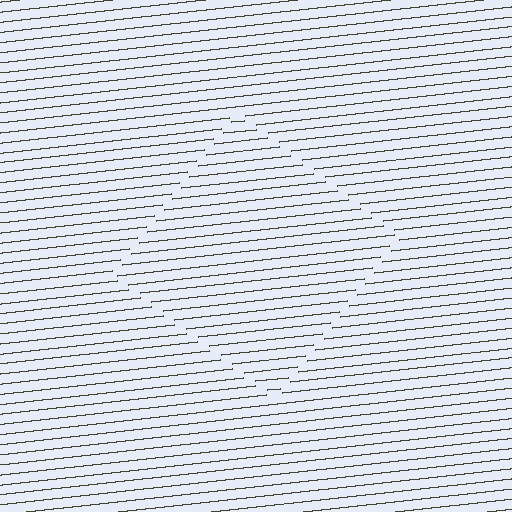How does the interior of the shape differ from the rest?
The interior of the shape contains the same grating, shifted by half a period — the contour is defined by the phase discontinuity where line-ends from the inner and outer gratings abut.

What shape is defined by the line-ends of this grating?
An illusory square. The interior of the shape contains the same grating, shifted by half a period — the contour is defined by the phase discontinuity where line-ends from the inner and outer gratings abut.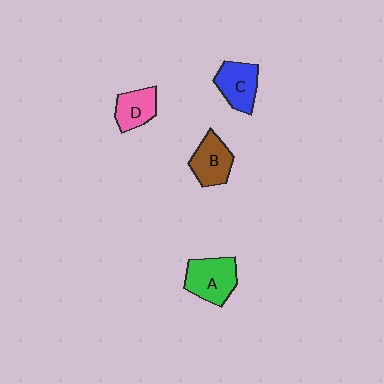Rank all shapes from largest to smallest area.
From largest to smallest: A (green), B (brown), C (blue), D (pink).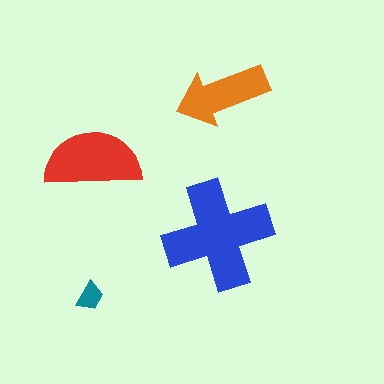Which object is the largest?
The blue cross.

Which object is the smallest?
The teal trapezoid.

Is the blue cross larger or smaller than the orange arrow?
Larger.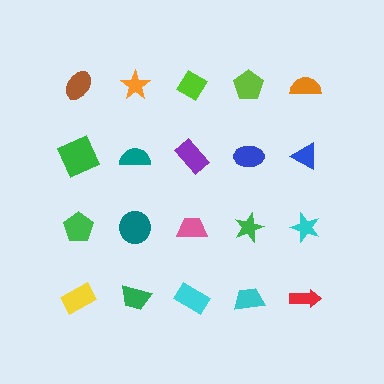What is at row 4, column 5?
A red arrow.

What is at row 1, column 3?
A lime diamond.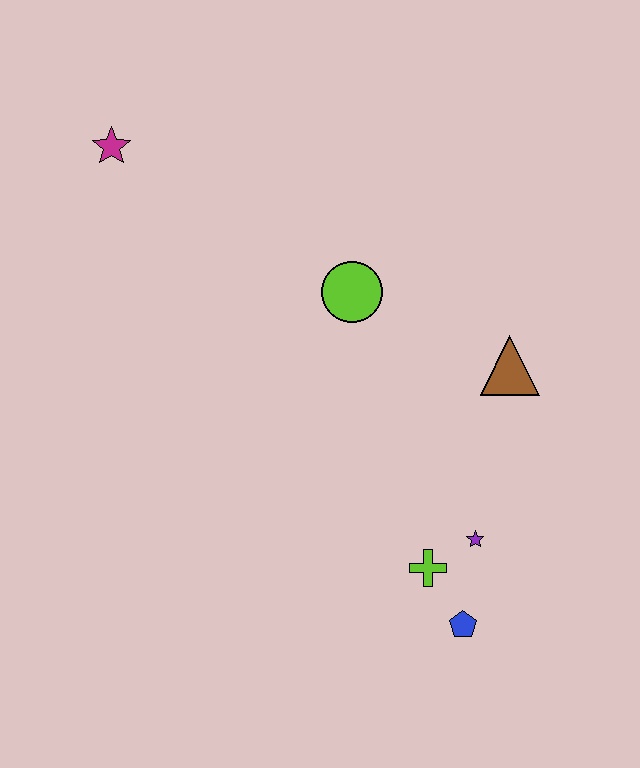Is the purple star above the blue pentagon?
Yes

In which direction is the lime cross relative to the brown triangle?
The lime cross is below the brown triangle.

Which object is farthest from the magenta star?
The blue pentagon is farthest from the magenta star.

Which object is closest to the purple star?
The lime cross is closest to the purple star.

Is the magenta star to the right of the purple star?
No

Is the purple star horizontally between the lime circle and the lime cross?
No